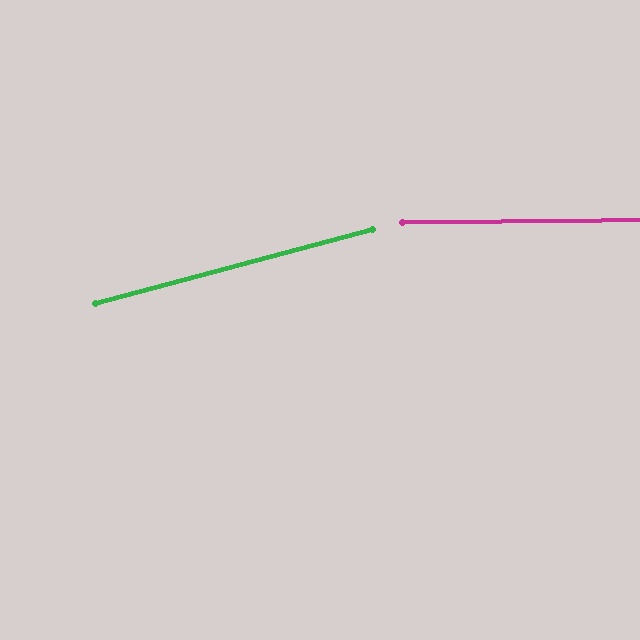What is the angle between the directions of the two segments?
Approximately 14 degrees.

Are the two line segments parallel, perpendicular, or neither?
Neither parallel nor perpendicular — they differ by about 14°.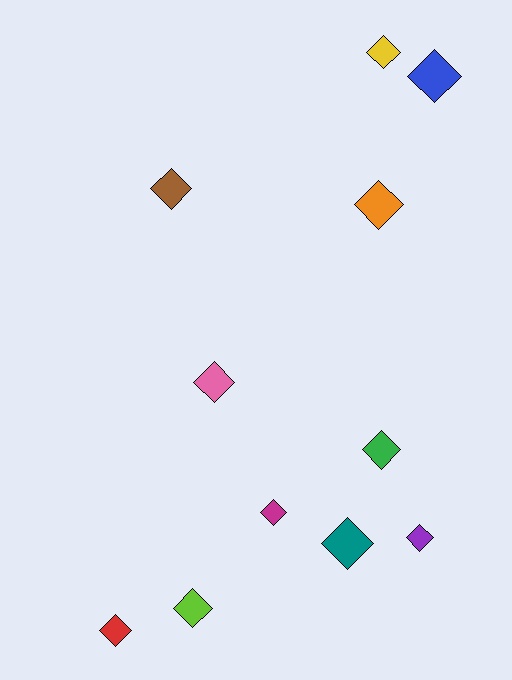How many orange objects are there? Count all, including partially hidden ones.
There is 1 orange object.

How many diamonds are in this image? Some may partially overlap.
There are 11 diamonds.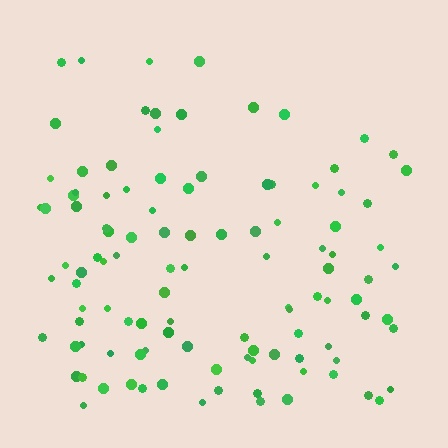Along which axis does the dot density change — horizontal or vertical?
Vertical.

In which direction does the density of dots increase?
From top to bottom, with the bottom side densest.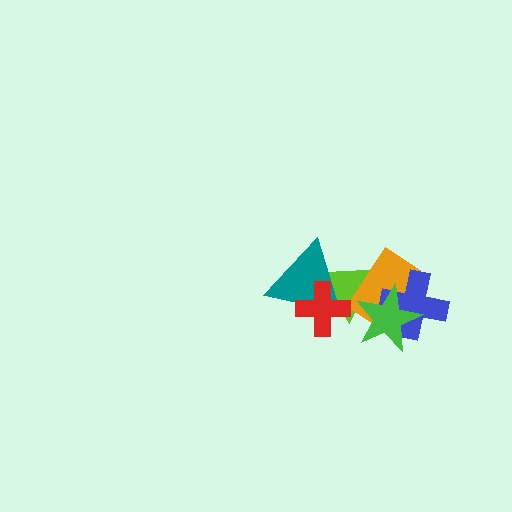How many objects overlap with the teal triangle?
2 objects overlap with the teal triangle.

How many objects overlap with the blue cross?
2 objects overlap with the blue cross.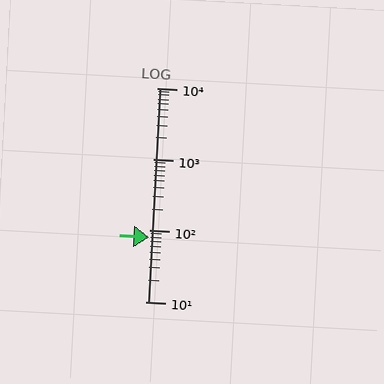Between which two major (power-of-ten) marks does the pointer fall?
The pointer is between 10 and 100.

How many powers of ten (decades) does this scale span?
The scale spans 3 decades, from 10 to 10000.